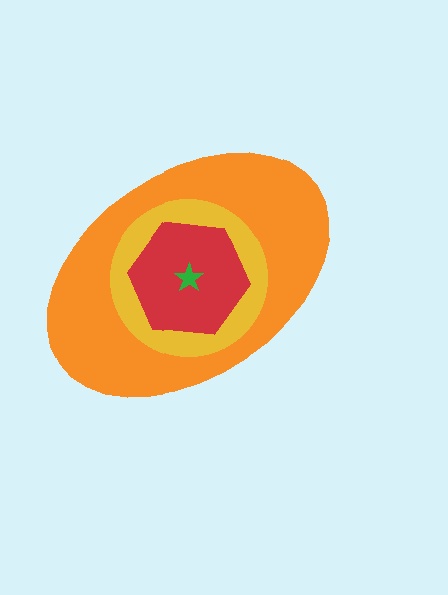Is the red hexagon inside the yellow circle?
Yes.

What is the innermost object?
The green star.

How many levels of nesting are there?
4.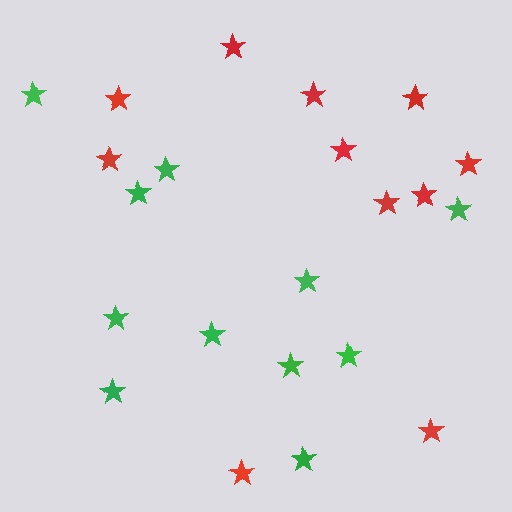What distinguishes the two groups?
There are 2 groups: one group of red stars (11) and one group of green stars (11).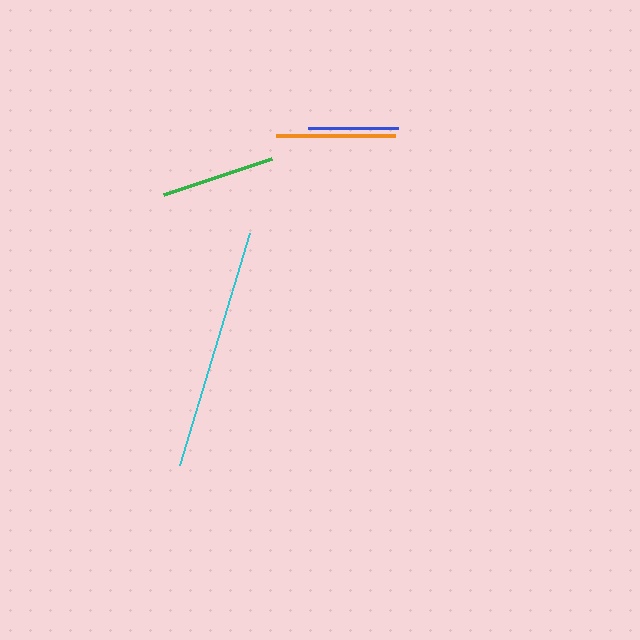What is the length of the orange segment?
The orange segment is approximately 120 pixels long.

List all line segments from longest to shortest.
From longest to shortest: cyan, orange, green, blue.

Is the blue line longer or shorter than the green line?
The green line is longer than the blue line.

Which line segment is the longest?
The cyan line is the longest at approximately 243 pixels.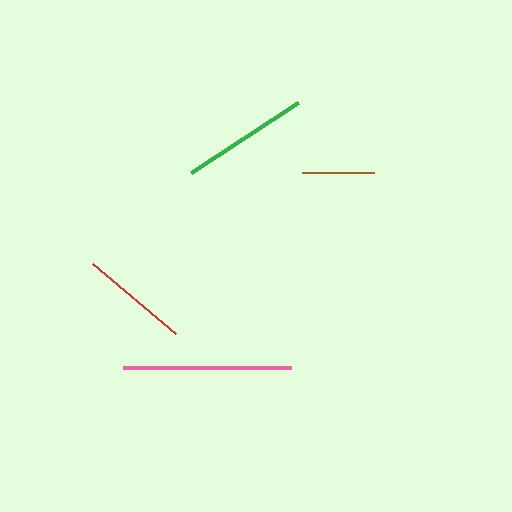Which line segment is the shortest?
The brown line is the shortest at approximately 72 pixels.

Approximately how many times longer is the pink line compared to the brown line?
The pink line is approximately 2.3 times the length of the brown line.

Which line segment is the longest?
The pink line is the longest at approximately 168 pixels.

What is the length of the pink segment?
The pink segment is approximately 168 pixels long.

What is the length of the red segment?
The red segment is approximately 108 pixels long.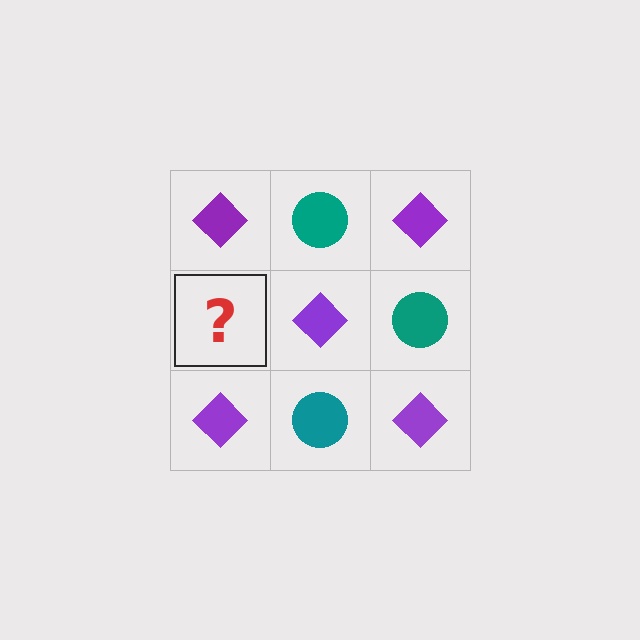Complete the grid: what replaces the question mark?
The question mark should be replaced with a teal circle.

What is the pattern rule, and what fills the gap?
The rule is that it alternates purple diamond and teal circle in a checkerboard pattern. The gap should be filled with a teal circle.